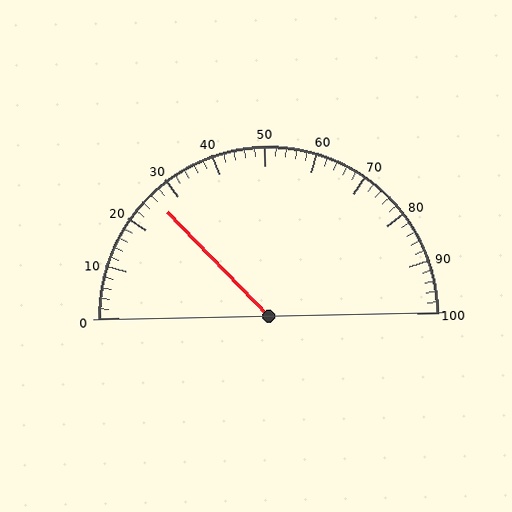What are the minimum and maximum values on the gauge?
The gauge ranges from 0 to 100.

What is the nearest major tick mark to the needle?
The nearest major tick mark is 30.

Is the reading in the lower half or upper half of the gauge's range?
The reading is in the lower half of the range (0 to 100).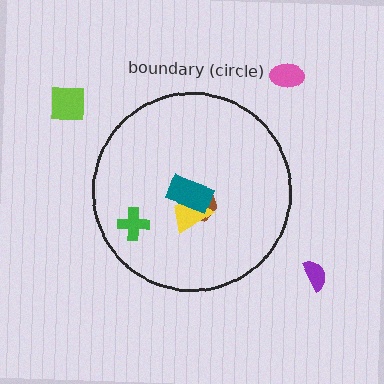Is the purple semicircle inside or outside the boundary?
Outside.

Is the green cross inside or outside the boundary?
Inside.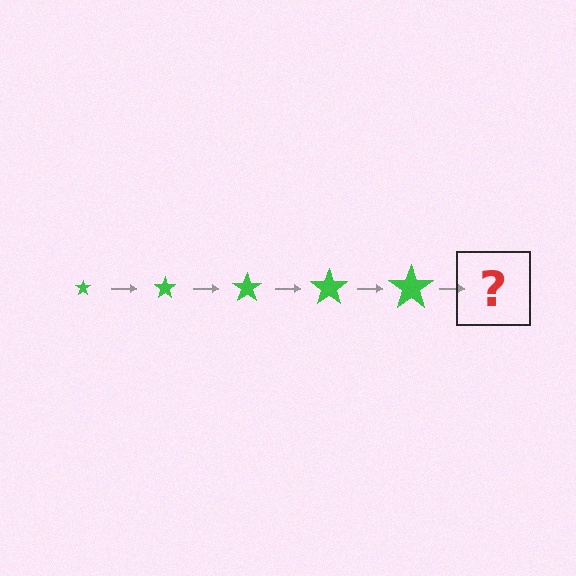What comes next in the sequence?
The next element should be a green star, larger than the previous one.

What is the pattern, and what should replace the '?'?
The pattern is that the star gets progressively larger each step. The '?' should be a green star, larger than the previous one.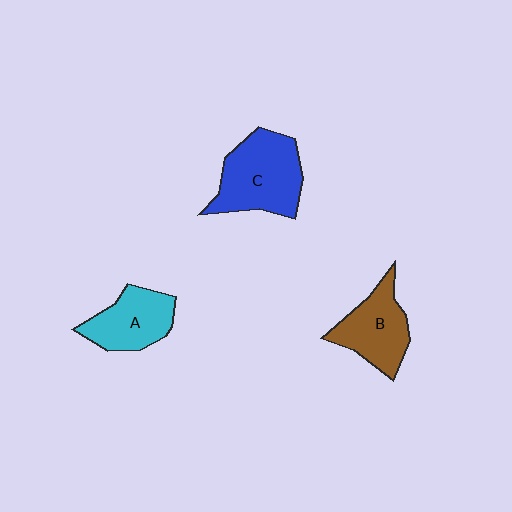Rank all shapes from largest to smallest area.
From largest to smallest: C (blue), B (brown), A (cyan).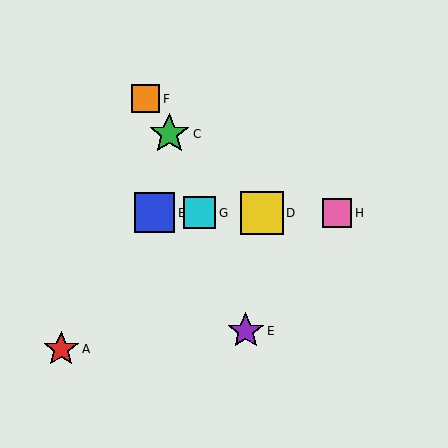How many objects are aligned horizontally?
4 objects (B, D, G, H) are aligned horizontally.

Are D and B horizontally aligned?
Yes, both are at y≈213.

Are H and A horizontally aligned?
No, H is at y≈213 and A is at y≈349.